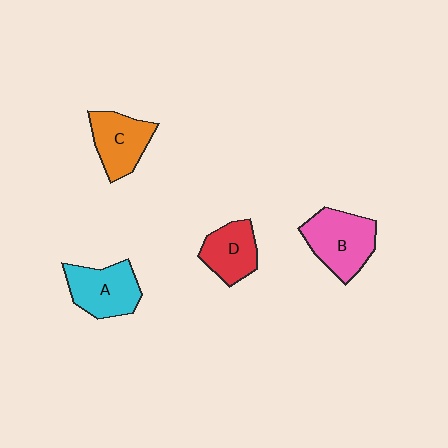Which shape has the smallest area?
Shape D (red).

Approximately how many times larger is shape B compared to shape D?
Approximately 1.4 times.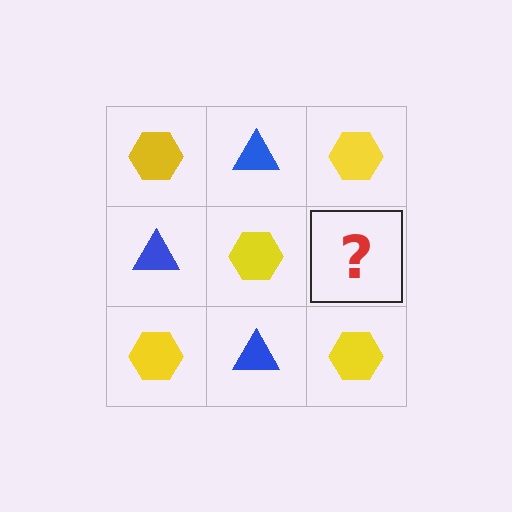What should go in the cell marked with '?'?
The missing cell should contain a blue triangle.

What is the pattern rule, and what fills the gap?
The rule is that it alternates yellow hexagon and blue triangle in a checkerboard pattern. The gap should be filled with a blue triangle.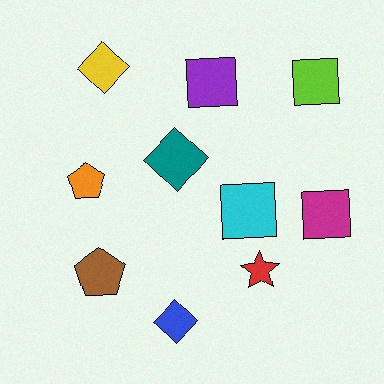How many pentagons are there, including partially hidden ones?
There are 2 pentagons.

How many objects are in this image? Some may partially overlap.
There are 10 objects.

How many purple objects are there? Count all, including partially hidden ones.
There is 1 purple object.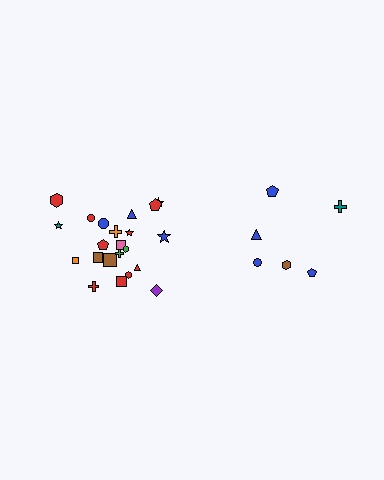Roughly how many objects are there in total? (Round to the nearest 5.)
Roughly 30 objects in total.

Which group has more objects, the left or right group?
The left group.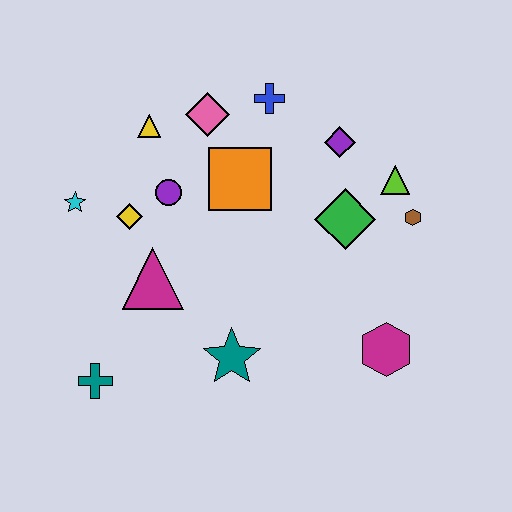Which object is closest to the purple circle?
The yellow diamond is closest to the purple circle.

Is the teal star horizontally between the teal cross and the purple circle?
No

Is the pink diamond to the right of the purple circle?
Yes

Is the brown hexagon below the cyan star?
Yes